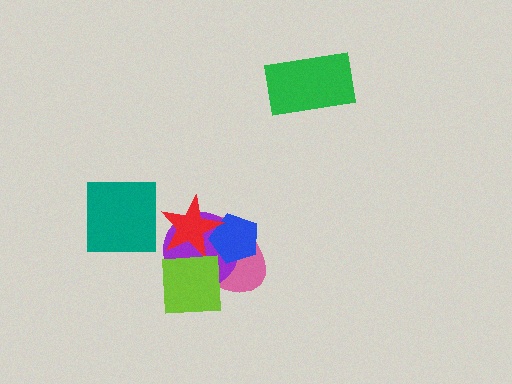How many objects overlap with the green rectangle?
0 objects overlap with the green rectangle.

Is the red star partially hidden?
Yes, it is partially covered by another shape.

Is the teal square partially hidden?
No, no other shape covers it.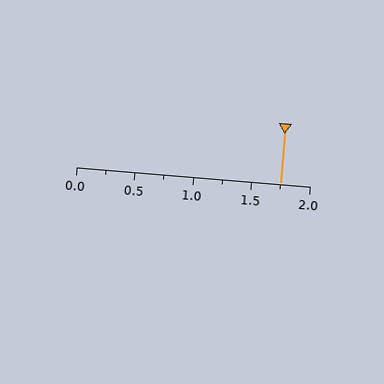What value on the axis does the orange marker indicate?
The marker indicates approximately 1.75.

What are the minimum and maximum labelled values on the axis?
The axis runs from 0.0 to 2.0.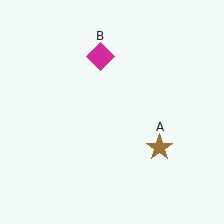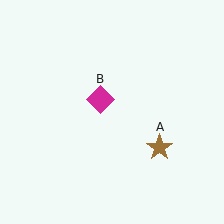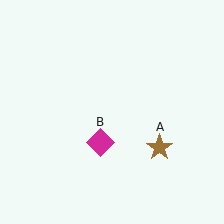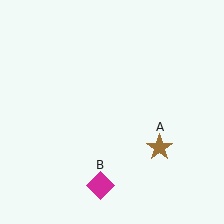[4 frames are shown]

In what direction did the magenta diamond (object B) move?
The magenta diamond (object B) moved down.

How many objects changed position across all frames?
1 object changed position: magenta diamond (object B).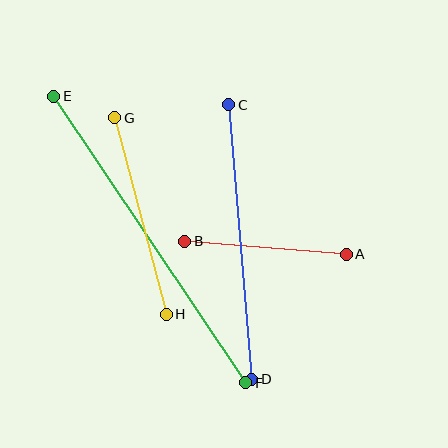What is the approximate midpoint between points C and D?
The midpoint is at approximately (240, 242) pixels.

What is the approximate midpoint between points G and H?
The midpoint is at approximately (140, 216) pixels.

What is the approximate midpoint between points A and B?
The midpoint is at approximately (265, 248) pixels.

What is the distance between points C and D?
The distance is approximately 275 pixels.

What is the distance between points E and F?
The distance is approximately 345 pixels.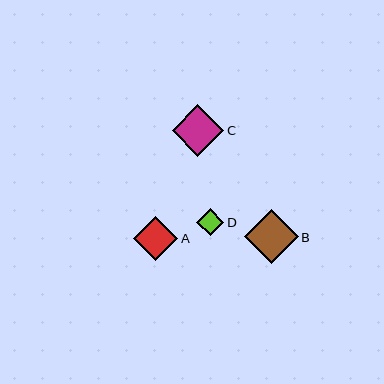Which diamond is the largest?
Diamond B is the largest with a size of approximately 54 pixels.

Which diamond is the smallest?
Diamond D is the smallest with a size of approximately 27 pixels.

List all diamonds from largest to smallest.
From largest to smallest: B, C, A, D.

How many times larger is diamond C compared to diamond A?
Diamond C is approximately 1.2 times the size of diamond A.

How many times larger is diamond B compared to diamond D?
Diamond B is approximately 2.0 times the size of diamond D.